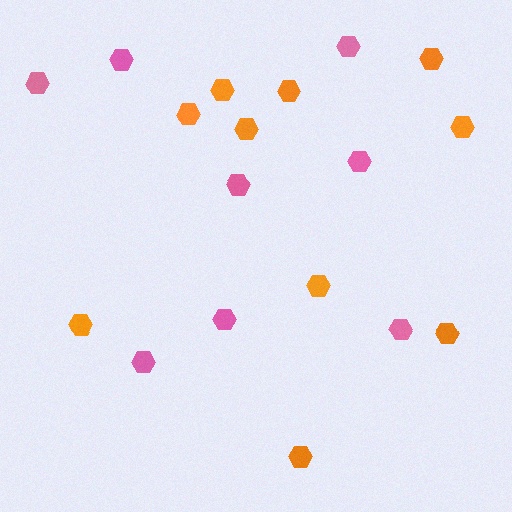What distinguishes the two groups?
There are 2 groups: one group of pink hexagons (8) and one group of orange hexagons (10).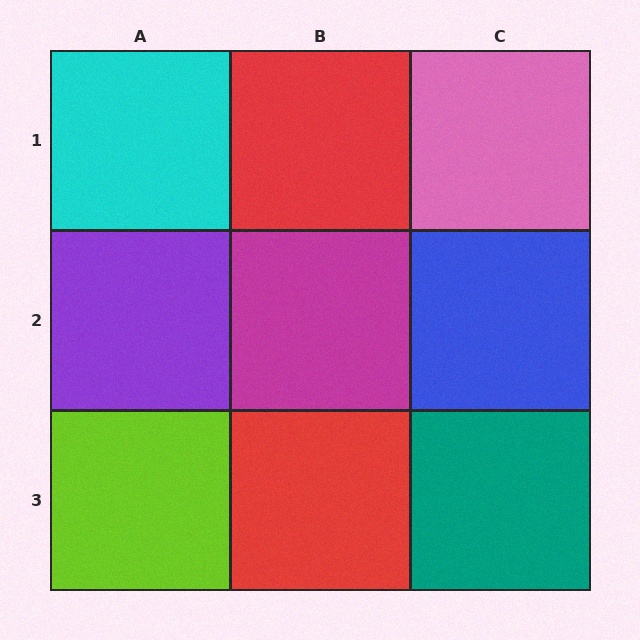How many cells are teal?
1 cell is teal.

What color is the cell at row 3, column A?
Lime.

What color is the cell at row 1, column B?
Red.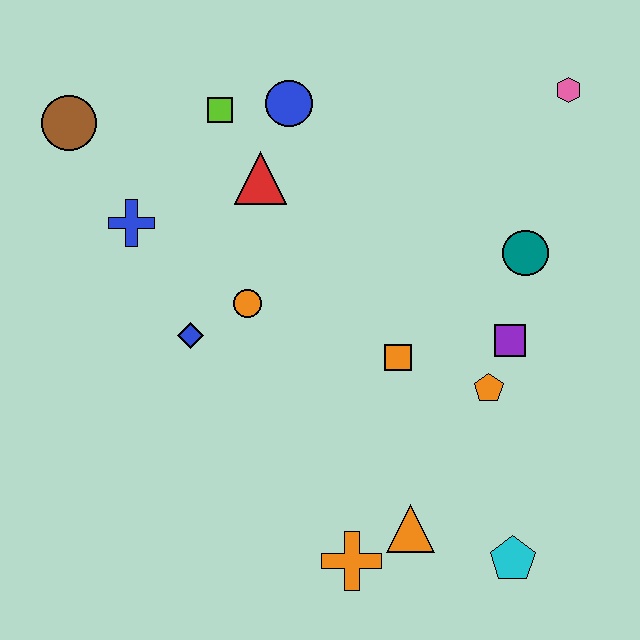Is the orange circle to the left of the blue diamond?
No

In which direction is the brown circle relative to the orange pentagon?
The brown circle is to the left of the orange pentagon.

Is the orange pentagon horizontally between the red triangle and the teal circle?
Yes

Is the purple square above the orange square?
Yes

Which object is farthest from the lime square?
The cyan pentagon is farthest from the lime square.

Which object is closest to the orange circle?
The blue diamond is closest to the orange circle.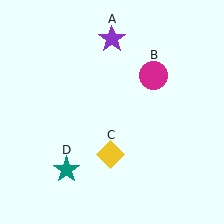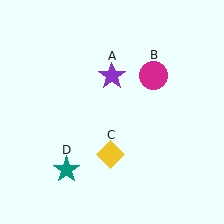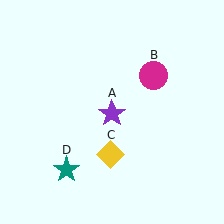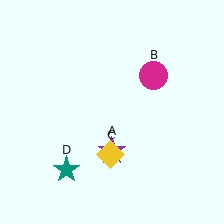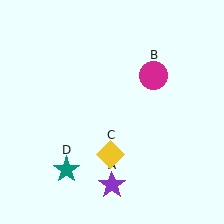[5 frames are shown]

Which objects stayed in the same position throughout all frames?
Magenta circle (object B) and yellow diamond (object C) and teal star (object D) remained stationary.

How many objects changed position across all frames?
1 object changed position: purple star (object A).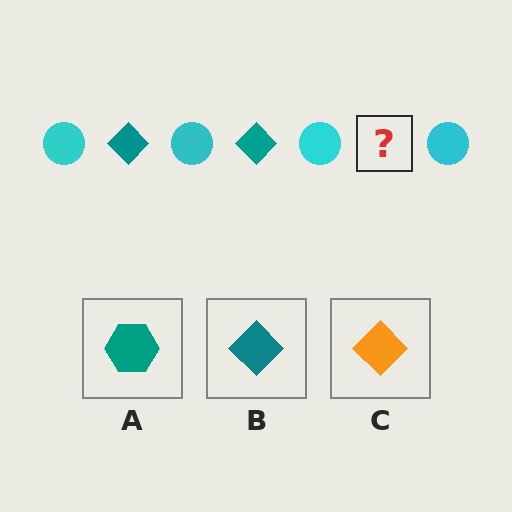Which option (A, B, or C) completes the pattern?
B.